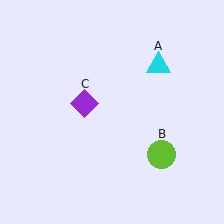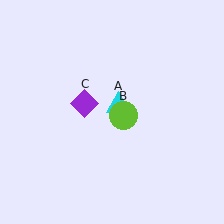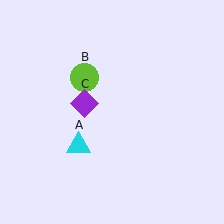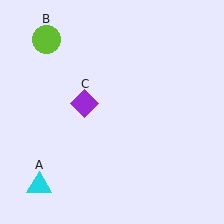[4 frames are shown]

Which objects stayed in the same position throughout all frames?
Purple diamond (object C) remained stationary.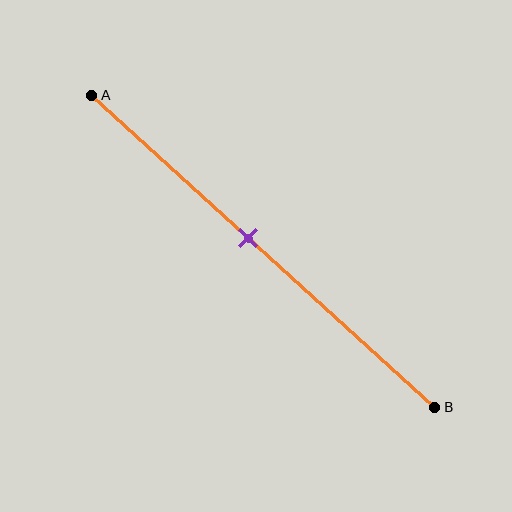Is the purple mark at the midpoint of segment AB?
No, the mark is at about 45% from A, not at the 50% midpoint.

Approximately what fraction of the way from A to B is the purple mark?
The purple mark is approximately 45% of the way from A to B.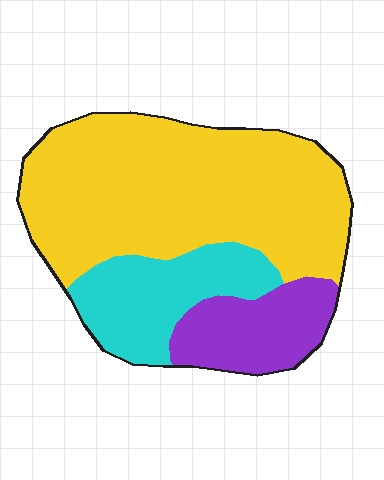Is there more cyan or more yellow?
Yellow.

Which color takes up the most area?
Yellow, at roughly 60%.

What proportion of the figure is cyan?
Cyan covers 21% of the figure.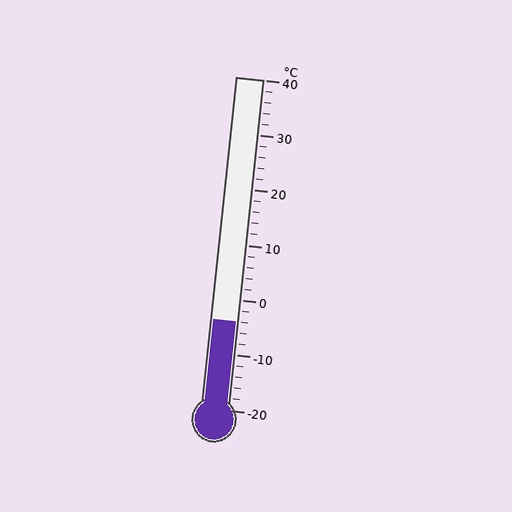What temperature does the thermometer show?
The thermometer shows approximately -4°C.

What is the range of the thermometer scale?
The thermometer scale ranges from -20°C to 40°C.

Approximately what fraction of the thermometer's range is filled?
The thermometer is filled to approximately 25% of its range.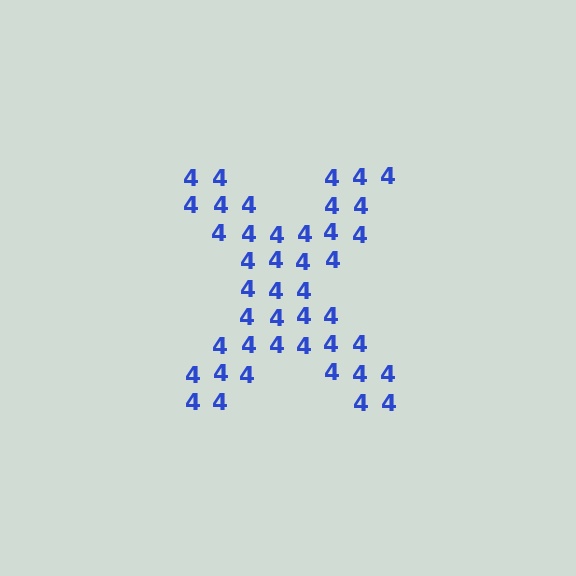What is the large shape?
The large shape is the letter X.